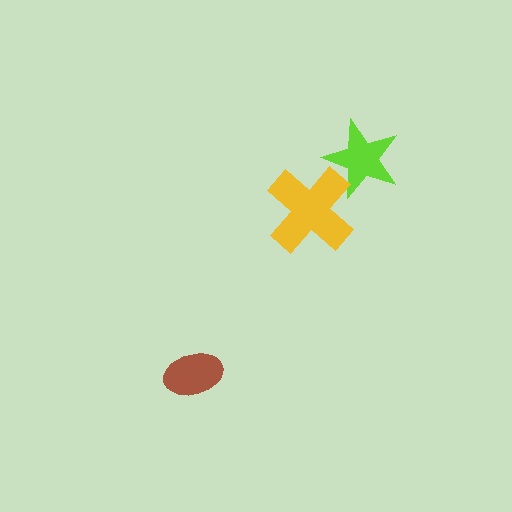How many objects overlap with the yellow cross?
1 object overlaps with the yellow cross.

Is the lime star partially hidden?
Yes, it is partially covered by another shape.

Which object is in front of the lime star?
The yellow cross is in front of the lime star.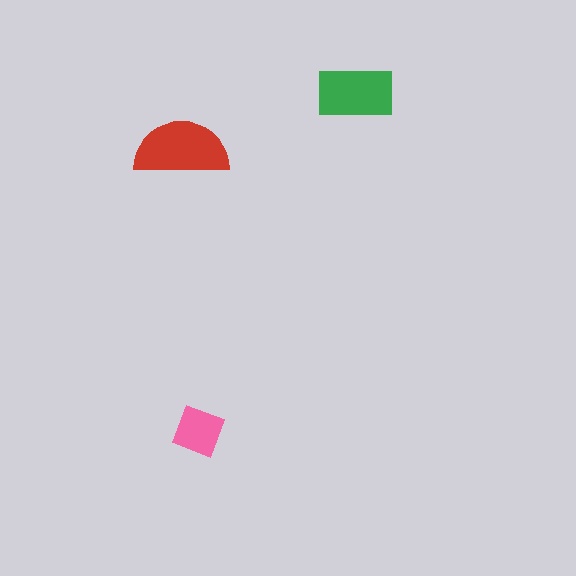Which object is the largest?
The red semicircle.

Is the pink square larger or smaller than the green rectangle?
Smaller.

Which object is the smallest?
The pink square.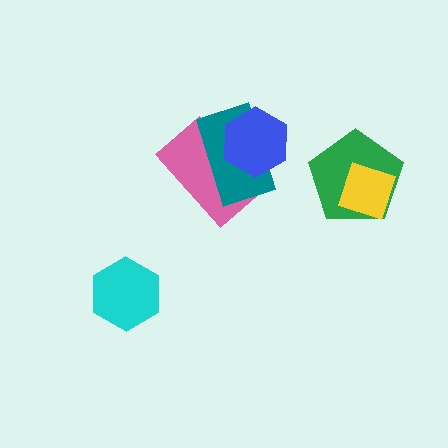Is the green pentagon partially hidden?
Yes, it is partially covered by another shape.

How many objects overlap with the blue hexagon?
2 objects overlap with the blue hexagon.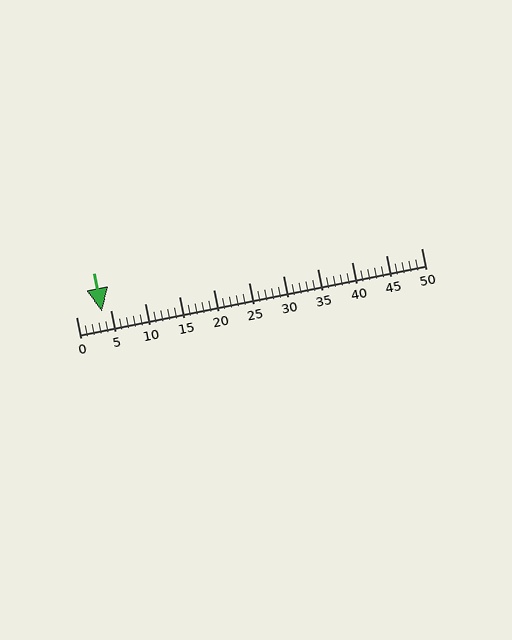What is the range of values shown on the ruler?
The ruler shows values from 0 to 50.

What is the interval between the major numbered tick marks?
The major tick marks are spaced 5 units apart.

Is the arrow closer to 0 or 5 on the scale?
The arrow is closer to 5.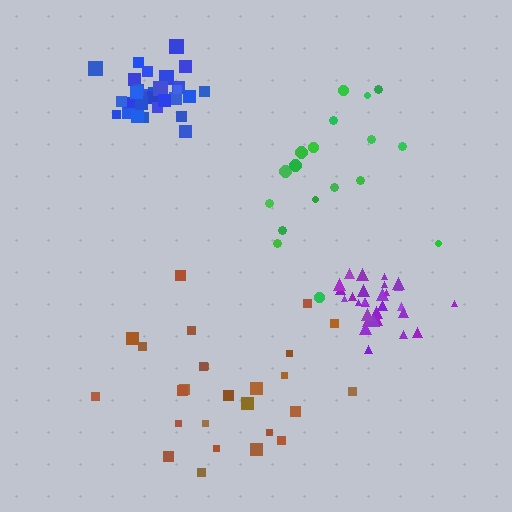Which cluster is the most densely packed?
Blue.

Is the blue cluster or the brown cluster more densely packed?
Blue.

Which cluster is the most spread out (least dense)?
Green.